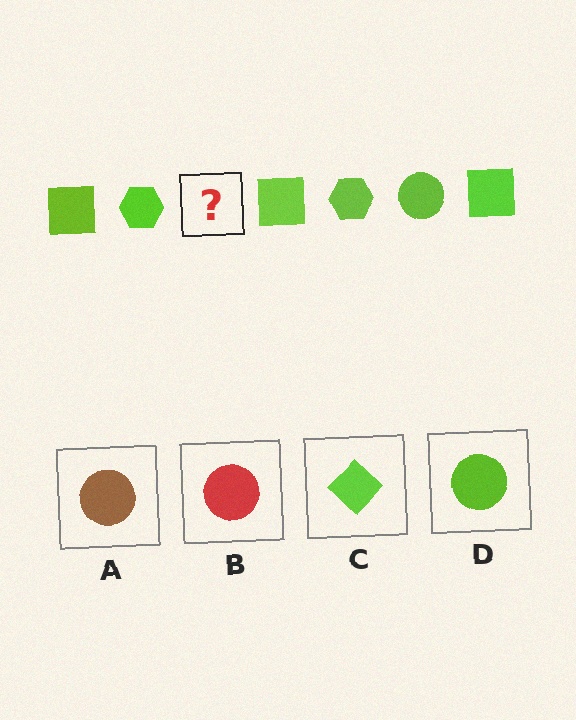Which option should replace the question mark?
Option D.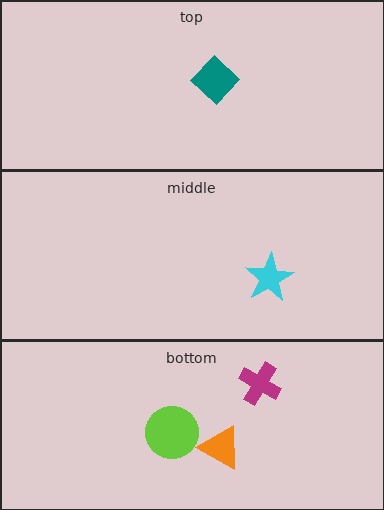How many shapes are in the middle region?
1.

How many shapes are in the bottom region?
3.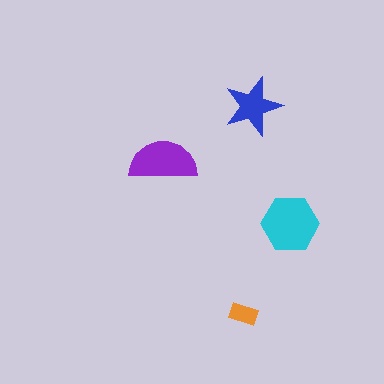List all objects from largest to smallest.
The cyan hexagon, the purple semicircle, the blue star, the orange rectangle.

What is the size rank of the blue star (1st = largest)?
3rd.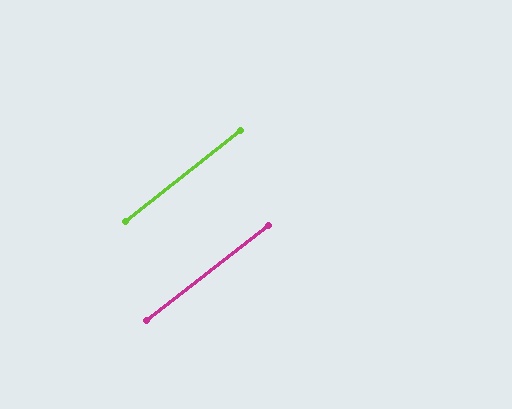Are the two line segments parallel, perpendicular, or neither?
Parallel — their directions differ by only 0.5°.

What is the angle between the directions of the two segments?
Approximately 1 degree.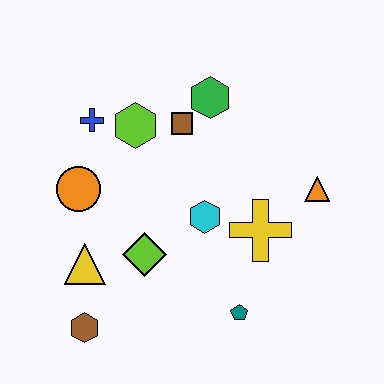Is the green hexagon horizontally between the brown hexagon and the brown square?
No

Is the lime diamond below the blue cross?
Yes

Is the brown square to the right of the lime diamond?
Yes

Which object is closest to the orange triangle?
The yellow cross is closest to the orange triangle.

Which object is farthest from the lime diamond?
The orange triangle is farthest from the lime diamond.